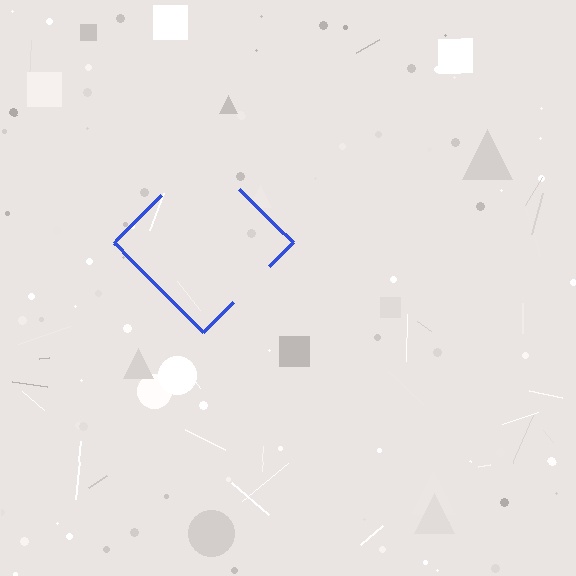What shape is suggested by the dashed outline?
The dashed outline suggests a diamond.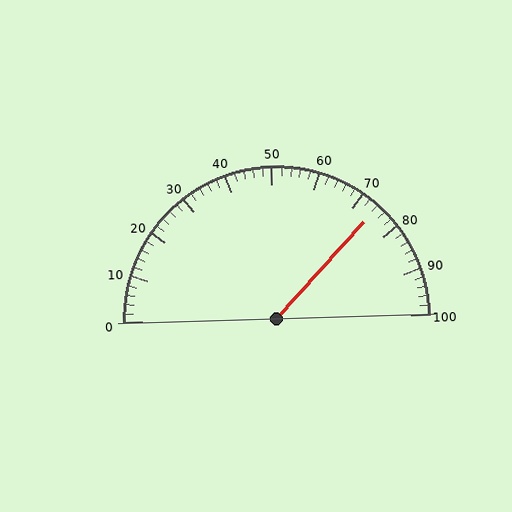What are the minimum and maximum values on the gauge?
The gauge ranges from 0 to 100.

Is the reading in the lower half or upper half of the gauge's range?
The reading is in the upper half of the range (0 to 100).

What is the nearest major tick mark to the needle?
The nearest major tick mark is 70.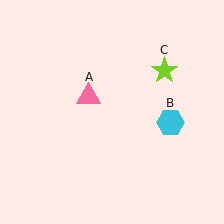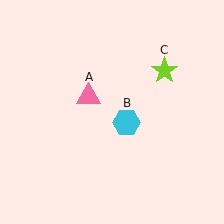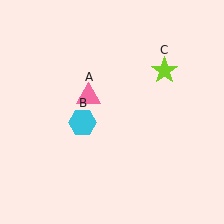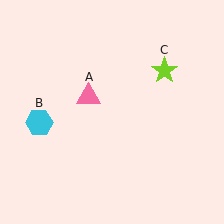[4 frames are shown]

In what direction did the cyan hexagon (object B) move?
The cyan hexagon (object B) moved left.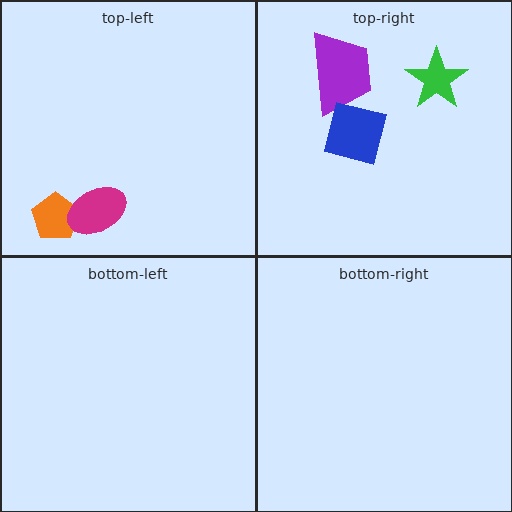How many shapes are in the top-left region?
2.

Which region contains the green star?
The top-right region.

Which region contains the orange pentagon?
The top-left region.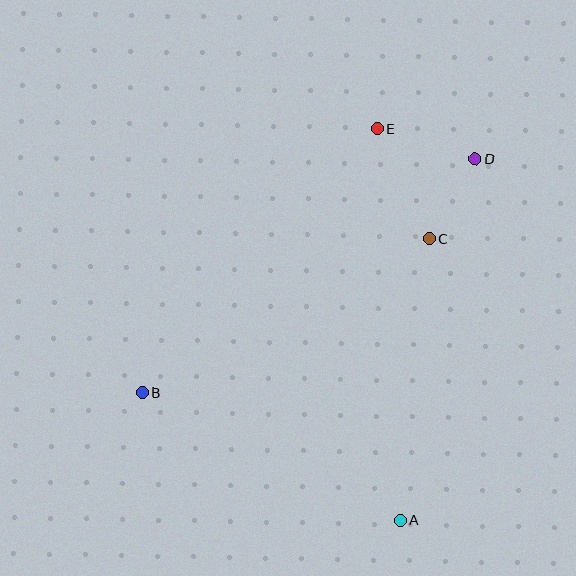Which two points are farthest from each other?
Points B and D are farthest from each other.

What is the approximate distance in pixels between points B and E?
The distance between B and E is approximately 353 pixels.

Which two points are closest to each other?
Points C and D are closest to each other.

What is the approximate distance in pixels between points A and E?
The distance between A and E is approximately 393 pixels.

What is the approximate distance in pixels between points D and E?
The distance between D and E is approximately 103 pixels.